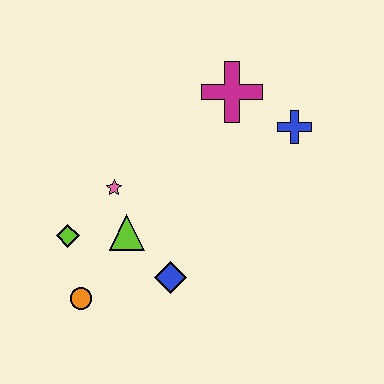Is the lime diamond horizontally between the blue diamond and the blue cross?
No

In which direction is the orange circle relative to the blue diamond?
The orange circle is to the left of the blue diamond.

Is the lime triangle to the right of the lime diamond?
Yes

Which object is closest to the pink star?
The lime triangle is closest to the pink star.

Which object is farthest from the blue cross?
The orange circle is farthest from the blue cross.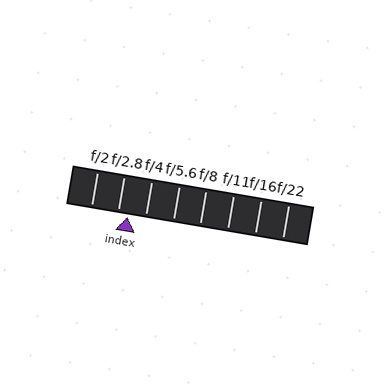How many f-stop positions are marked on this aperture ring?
There are 8 f-stop positions marked.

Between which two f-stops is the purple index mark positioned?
The index mark is between f/2.8 and f/4.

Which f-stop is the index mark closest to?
The index mark is closest to f/2.8.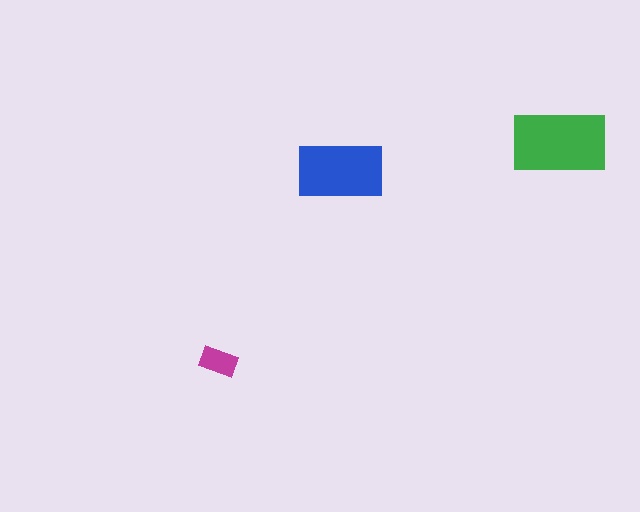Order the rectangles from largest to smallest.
the green one, the blue one, the magenta one.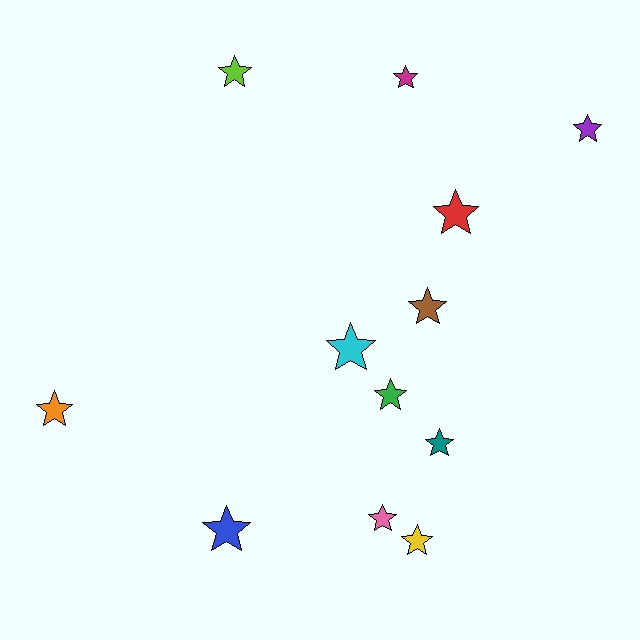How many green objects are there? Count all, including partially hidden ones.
There is 1 green object.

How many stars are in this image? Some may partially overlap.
There are 12 stars.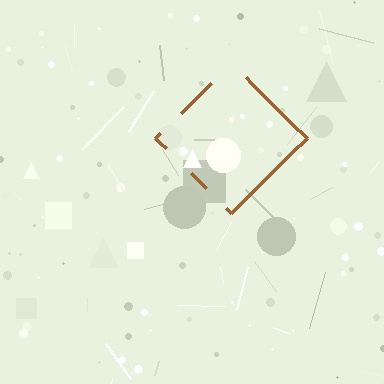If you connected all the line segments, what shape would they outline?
They would outline a diamond.